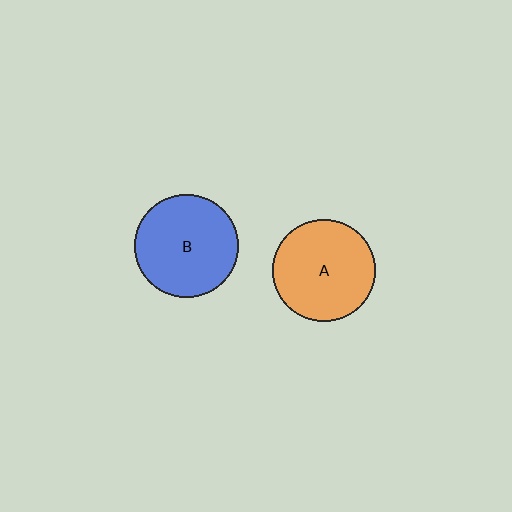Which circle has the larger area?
Circle B (blue).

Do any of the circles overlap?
No, none of the circles overlap.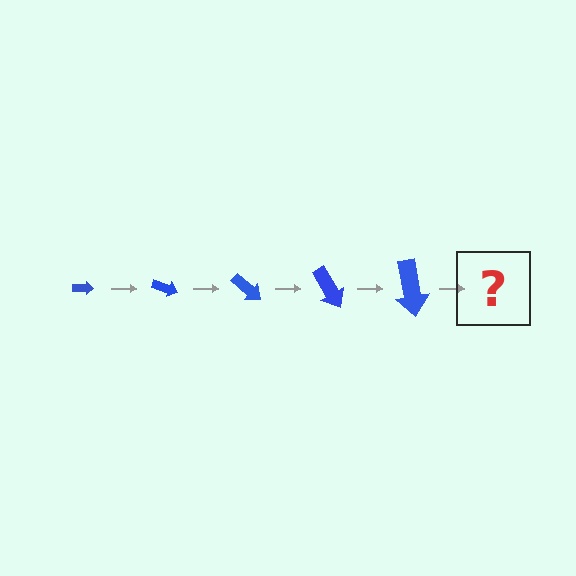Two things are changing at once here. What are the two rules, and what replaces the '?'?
The two rules are that the arrow grows larger each step and it rotates 20 degrees each step. The '?' should be an arrow, larger than the previous one and rotated 100 degrees from the start.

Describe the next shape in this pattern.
It should be an arrow, larger than the previous one and rotated 100 degrees from the start.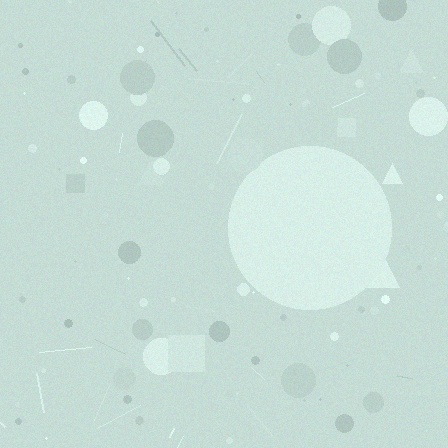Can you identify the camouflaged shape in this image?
The camouflaged shape is a circle.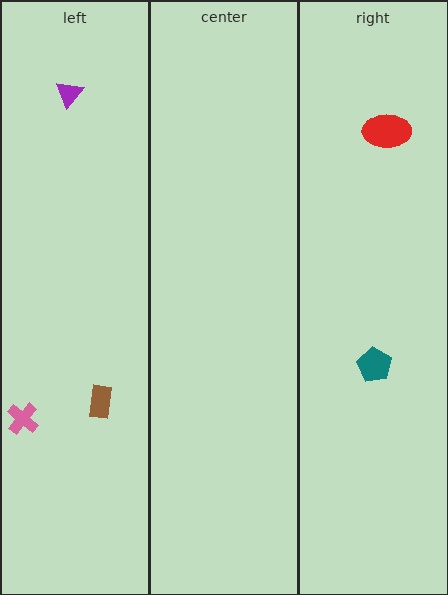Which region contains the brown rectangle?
The left region.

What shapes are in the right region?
The red ellipse, the teal pentagon.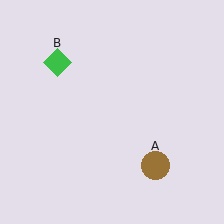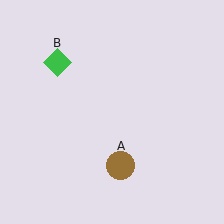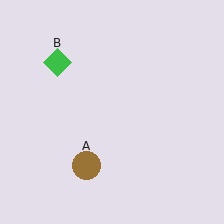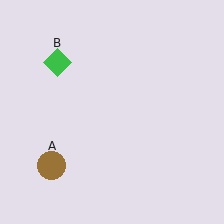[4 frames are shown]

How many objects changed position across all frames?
1 object changed position: brown circle (object A).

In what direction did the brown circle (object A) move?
The brown circle (object A) moved left.